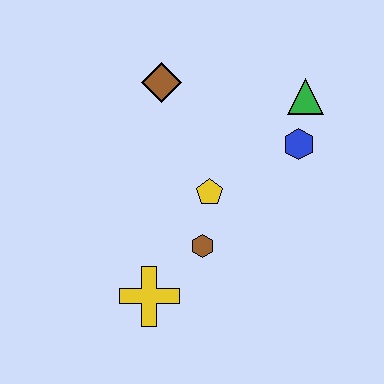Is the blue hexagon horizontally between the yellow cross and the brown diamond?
No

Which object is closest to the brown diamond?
The yellow pentagon is closest to the brown diamond.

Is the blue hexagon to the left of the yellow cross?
No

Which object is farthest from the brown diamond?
The yellow cross is farthest from the brown diamond.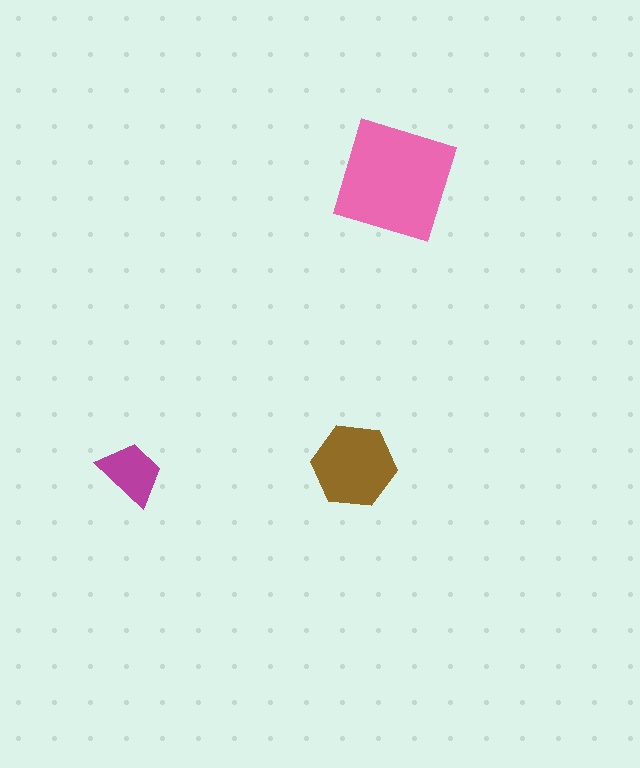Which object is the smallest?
The magenta trapezoid.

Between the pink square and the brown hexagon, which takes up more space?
The pink square.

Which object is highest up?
The pink square is topmost.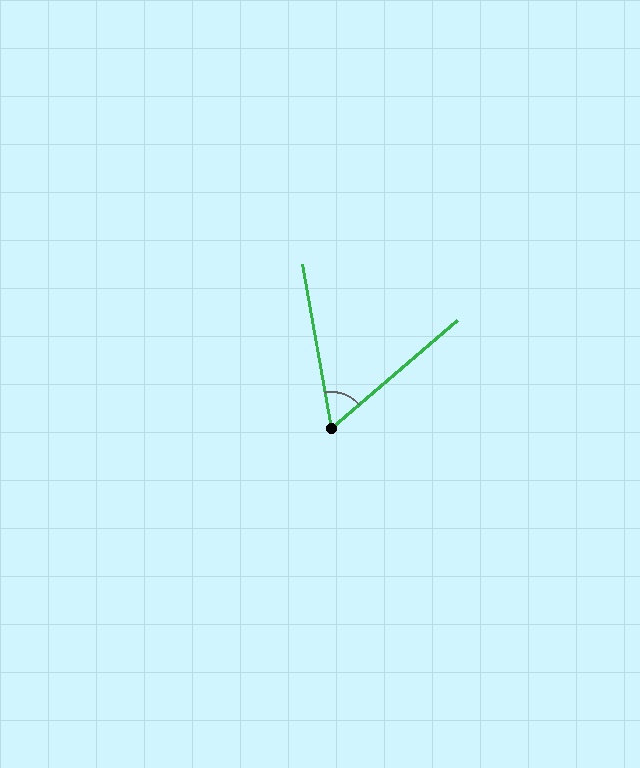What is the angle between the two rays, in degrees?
Approximately 59 degrees.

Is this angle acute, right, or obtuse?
It is acute.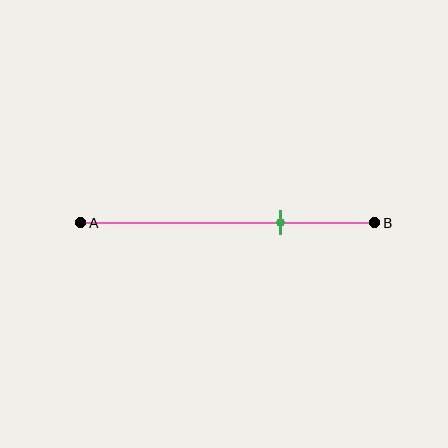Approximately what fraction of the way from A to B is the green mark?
The green mark is approximately 70% of the way from A to B.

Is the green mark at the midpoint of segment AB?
No, the mark is at about 70% from A, not at the 50% midpoint.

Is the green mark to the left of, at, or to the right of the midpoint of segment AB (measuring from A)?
The green mark is to the right of the midpoint of segment AB.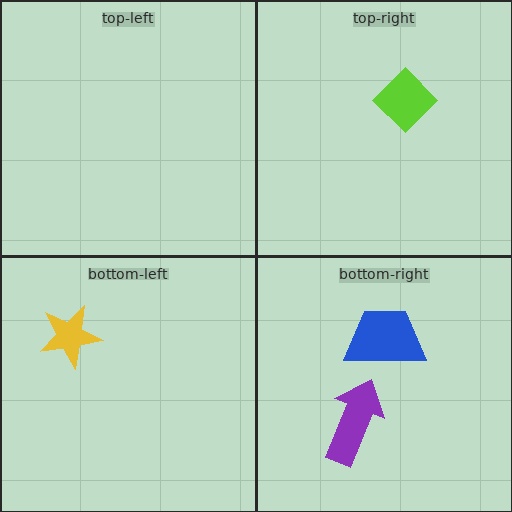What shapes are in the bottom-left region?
The yellow star.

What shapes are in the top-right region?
The lime diamond.